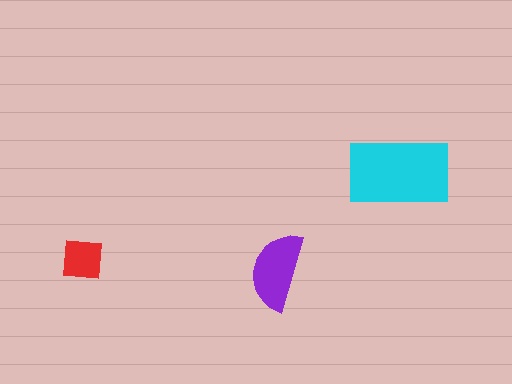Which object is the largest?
The cyan rectangle.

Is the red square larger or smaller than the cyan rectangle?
Smaller.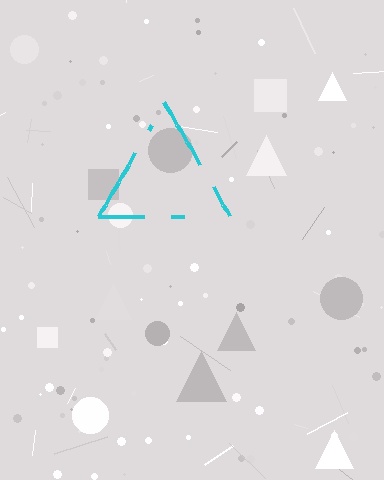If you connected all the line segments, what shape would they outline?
They would outline a triangle.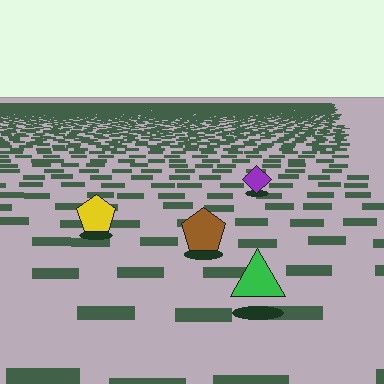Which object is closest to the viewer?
The green triangle is closest. The texture marks near it are larger and more spread out.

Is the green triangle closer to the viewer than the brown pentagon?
Yes. The green triangle is closer — you can tell from the texture gradient: the ground texture is coarser near it.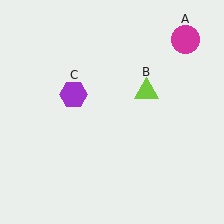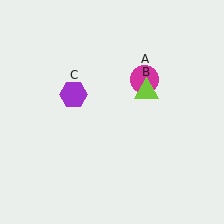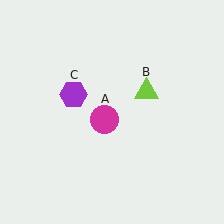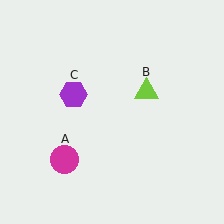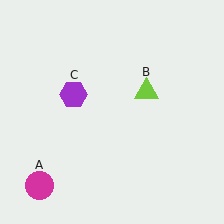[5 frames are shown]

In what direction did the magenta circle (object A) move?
The magenta circle (object A) moved down and to the left.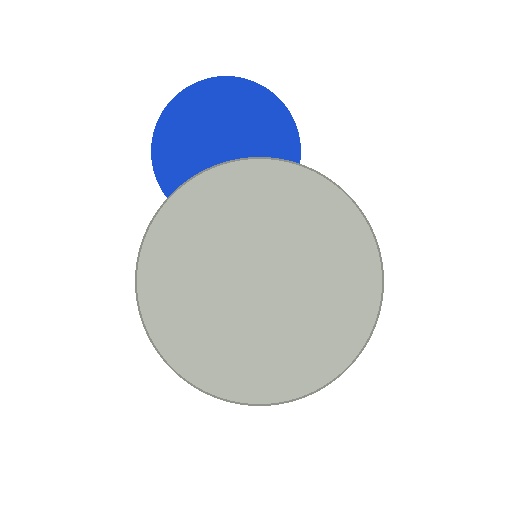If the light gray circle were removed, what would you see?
You would see the complete blue circle.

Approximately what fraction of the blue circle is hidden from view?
Roughly 36% of the blue circle is hidden behind the light gray circle.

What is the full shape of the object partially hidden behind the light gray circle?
The partially hidden object is a blue circle.